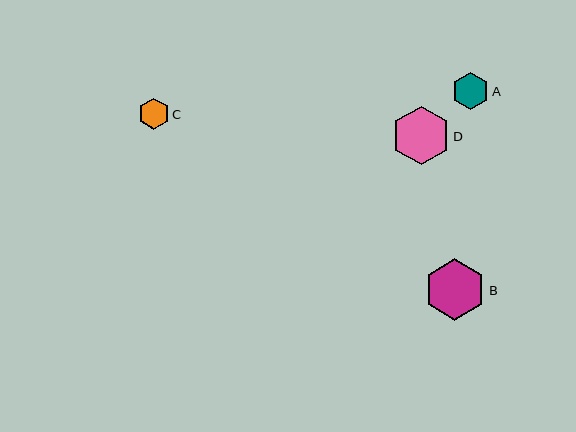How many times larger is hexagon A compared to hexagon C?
Hexagon A is approximately 1.2 times the size of hexagon C.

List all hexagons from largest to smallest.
From largest to smallest: B, D, A, C.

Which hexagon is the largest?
Hexagon B is the largest with a size of approximately 62 pixels.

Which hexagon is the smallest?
Hexagon C is the smallest with a size of approximately 31 pixels.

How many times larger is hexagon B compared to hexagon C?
Hexagon B is approximately 2.0 times the size of hexagon C.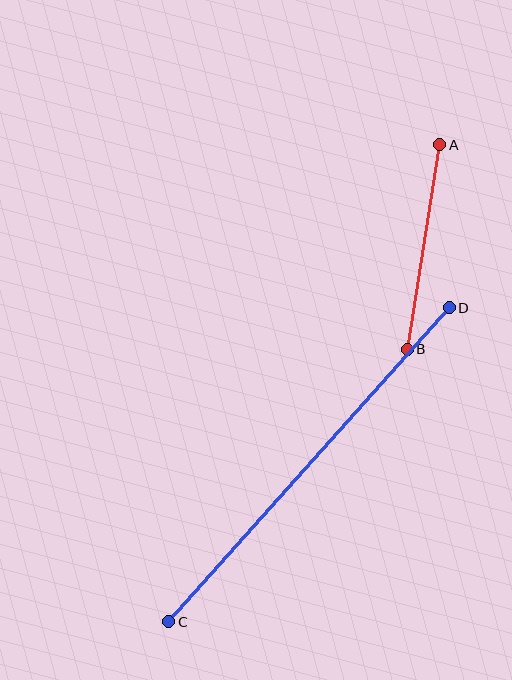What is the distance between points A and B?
The distance is approximately 207 pixels.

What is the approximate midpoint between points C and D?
The midpoint is at approximately (309, 465) pixels.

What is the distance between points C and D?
The distance is approximately 421 pixels.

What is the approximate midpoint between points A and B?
The midpoint is at approximately (424, 247) pixels.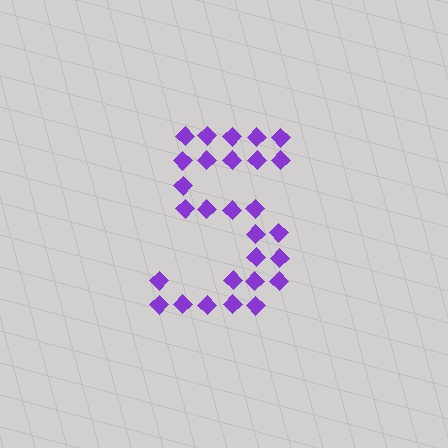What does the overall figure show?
The overall figure shows the digit 5.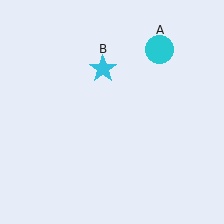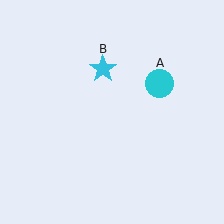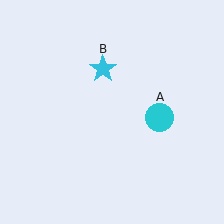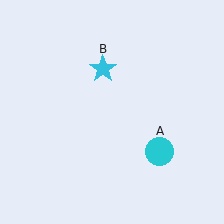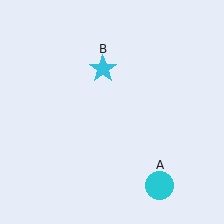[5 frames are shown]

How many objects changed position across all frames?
1 object changed position: cyan circle (object A).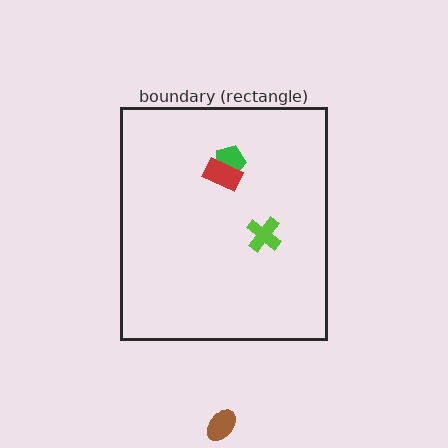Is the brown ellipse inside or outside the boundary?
Outside.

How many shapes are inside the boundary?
3 inside, 1 outside.